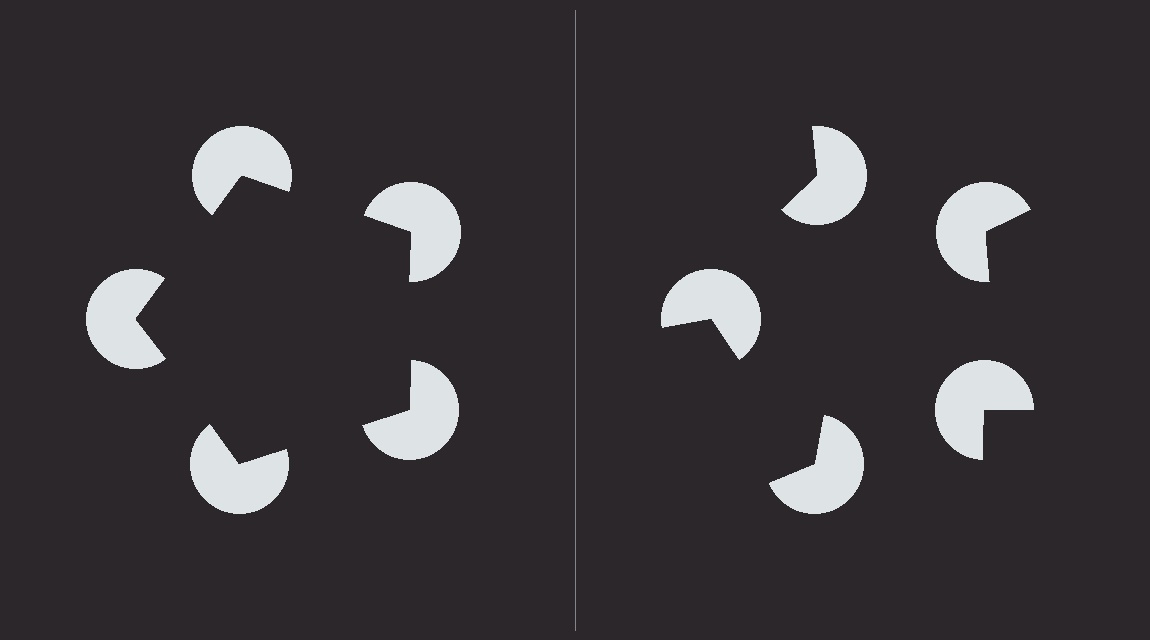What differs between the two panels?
The pac-man discs are positioned identically on both sides; only the wedge orientations differ. On the left they align to a pentagon; on the right they are misaligned.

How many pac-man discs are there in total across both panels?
10 — 5 on each side.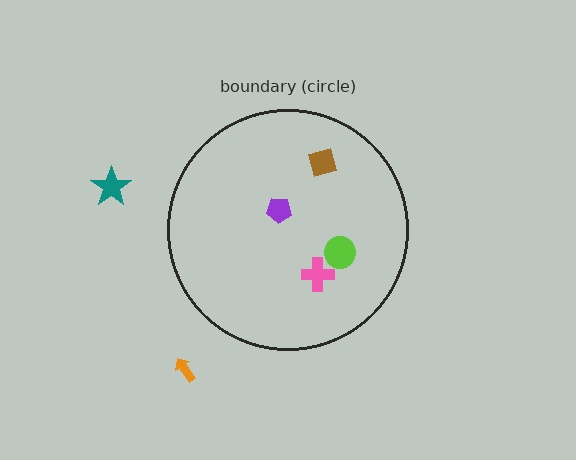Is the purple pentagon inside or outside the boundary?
Inside.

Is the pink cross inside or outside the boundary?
Inside.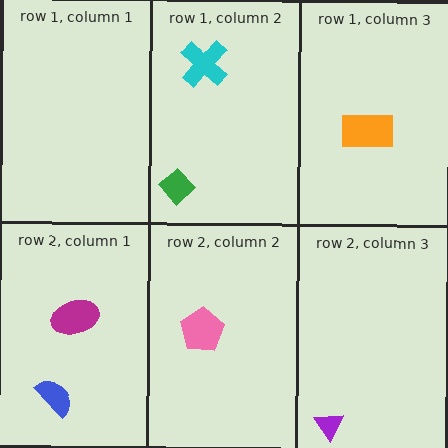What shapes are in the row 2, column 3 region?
The purple triangle.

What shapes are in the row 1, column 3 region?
The orange rectangle.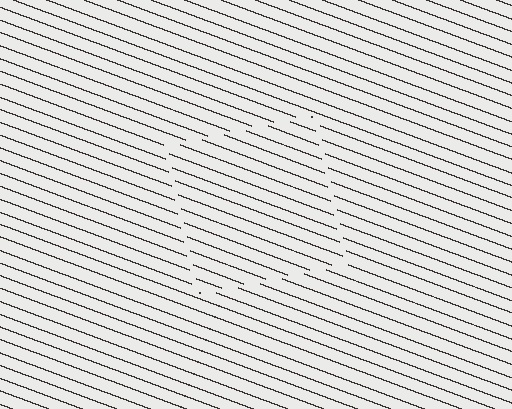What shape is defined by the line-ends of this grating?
An illusory square. The interior of the shape contains the same grating, shifted by half a period — the contour is defined by the phase discontinuity where line-ends from the inner and outer gratings abut.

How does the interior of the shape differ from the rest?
The interior of the shape contains the same grating, shifted by half a period — the contour is defined by the phase discontinuity where line-ends from the inner and outer gratings abut.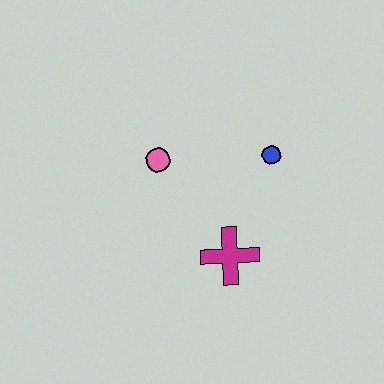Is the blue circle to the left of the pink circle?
No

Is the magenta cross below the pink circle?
Yes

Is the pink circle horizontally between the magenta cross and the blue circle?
No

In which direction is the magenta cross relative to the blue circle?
The magenta cross is below the blue circle.